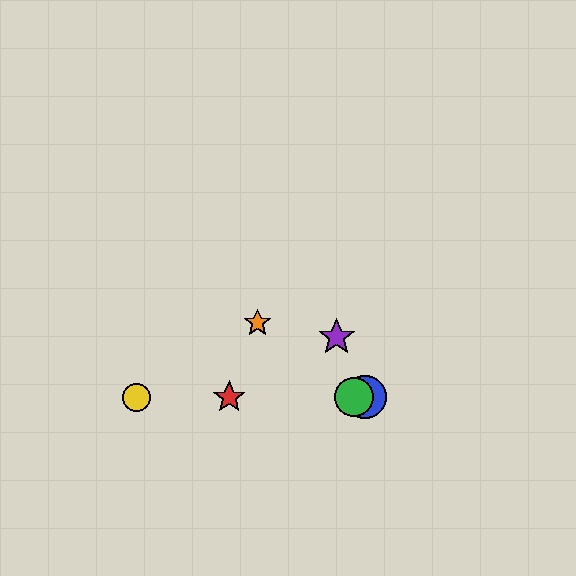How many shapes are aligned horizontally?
4 shapes (the red star, the blue circle, the green circle, the yellow circle) are aligned horizontally.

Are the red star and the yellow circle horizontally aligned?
Yes, both are at y≈397.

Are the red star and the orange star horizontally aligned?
No, the red star is at y≈397 and the orange star is at y≈323.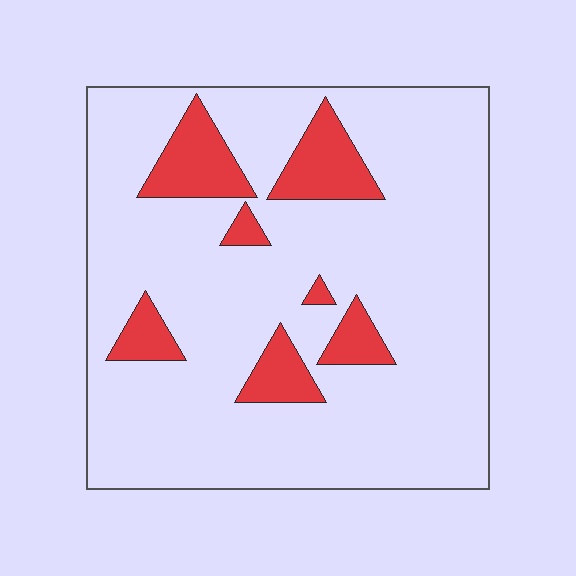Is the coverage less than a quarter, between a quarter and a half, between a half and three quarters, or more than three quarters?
Less than a quarter.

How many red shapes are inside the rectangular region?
7.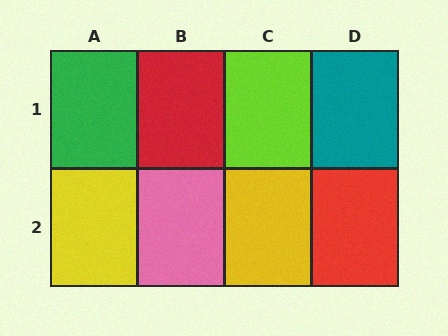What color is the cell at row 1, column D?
Teal.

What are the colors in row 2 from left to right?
Yellow, pink, yellow, red.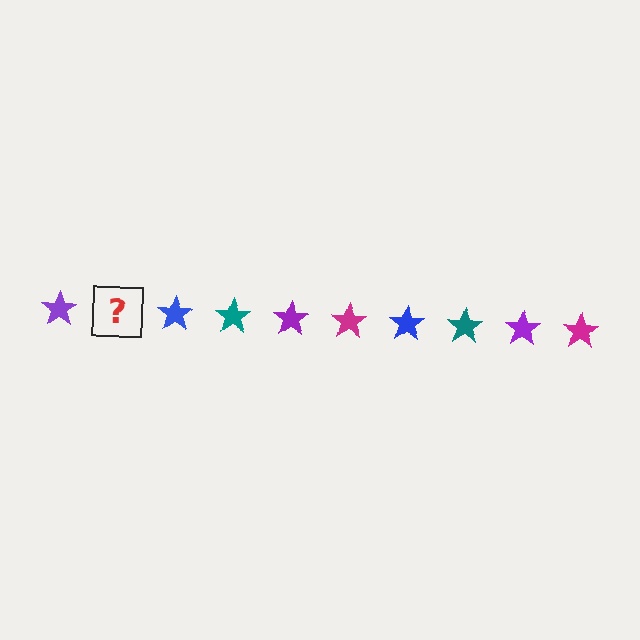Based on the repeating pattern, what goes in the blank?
The blank should be a magenta star.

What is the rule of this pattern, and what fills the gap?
The rule is that the pattern cycles through purple, magenta, blue, teal stars. The gap should be filled with a magenta star.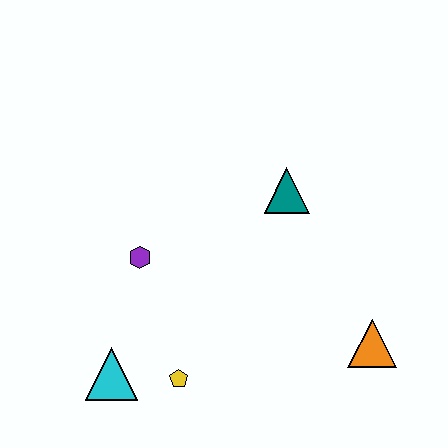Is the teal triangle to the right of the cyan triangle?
Yes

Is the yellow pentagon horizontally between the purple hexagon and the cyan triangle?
No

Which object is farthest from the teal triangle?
The cyan triangle is farthest from the teal triangle.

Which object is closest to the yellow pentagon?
The cyan triangle is closest to the yellow pentagon.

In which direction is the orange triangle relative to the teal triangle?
The orange triangle is below the teal triangle.